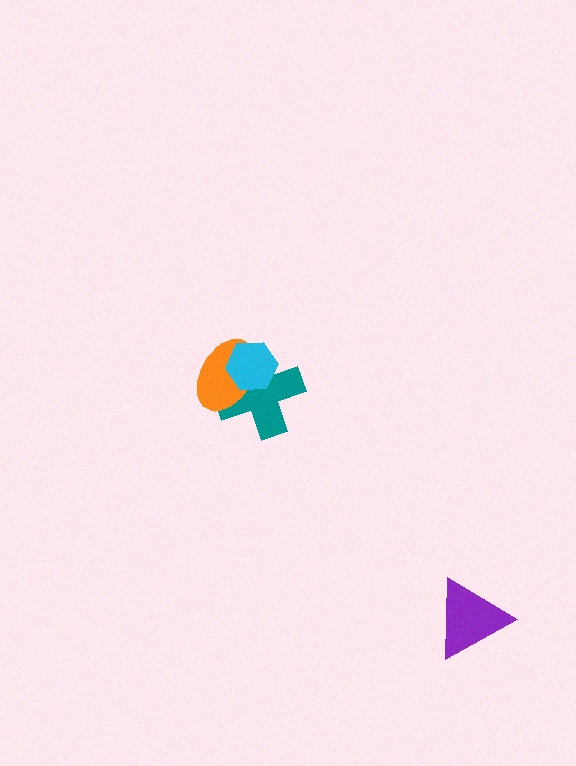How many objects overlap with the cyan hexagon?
2 objects overlap with the cyan hexagon.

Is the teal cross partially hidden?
Yes, it is partially covered by another shape.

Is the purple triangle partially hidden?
No, no other shape covers it.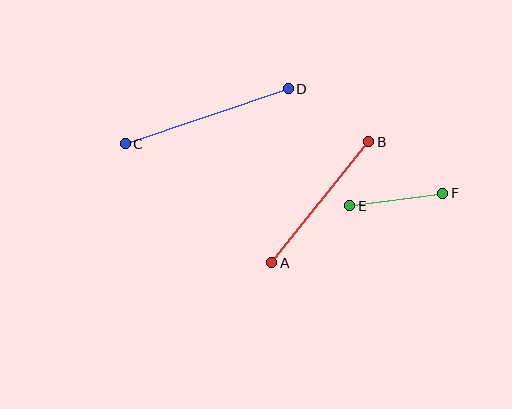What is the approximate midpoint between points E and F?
The midpoint is at approximately (396, 199) pixels.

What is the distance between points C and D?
The distance is approximately 172 pixels.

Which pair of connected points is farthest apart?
Points C and D are farthest apart.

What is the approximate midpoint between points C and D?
The midpoint is at approximately (207, 116) pixels.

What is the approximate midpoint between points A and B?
The midpoint is at approximately (320, 202) pixels.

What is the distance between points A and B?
The distance is approximately 155 pixels.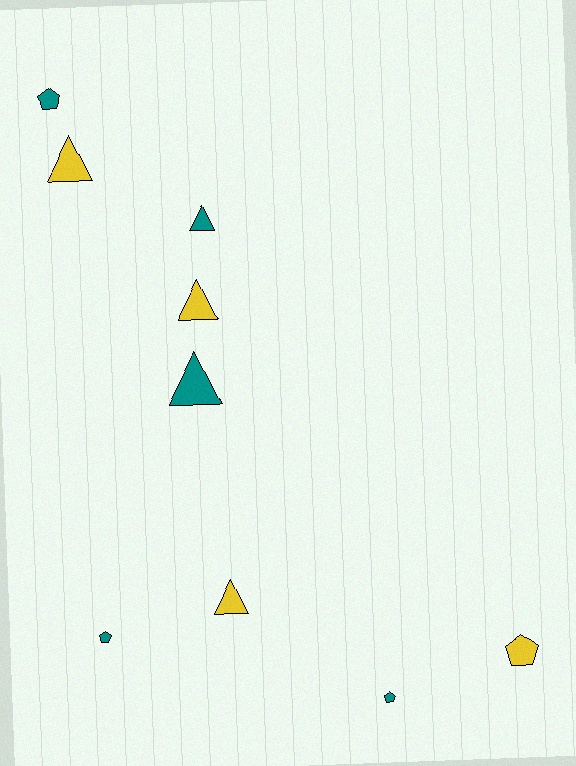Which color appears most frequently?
Teal, with 5 objects.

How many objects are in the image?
There are 9 objects.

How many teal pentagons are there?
There are 3 teal pentagons.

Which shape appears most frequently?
Triangle, with 5 objects.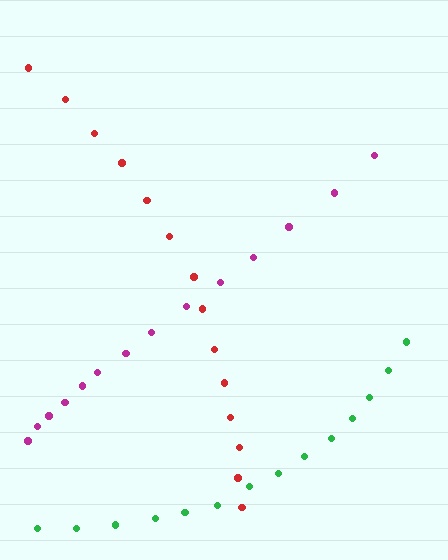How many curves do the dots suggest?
There are 3 distinct paths.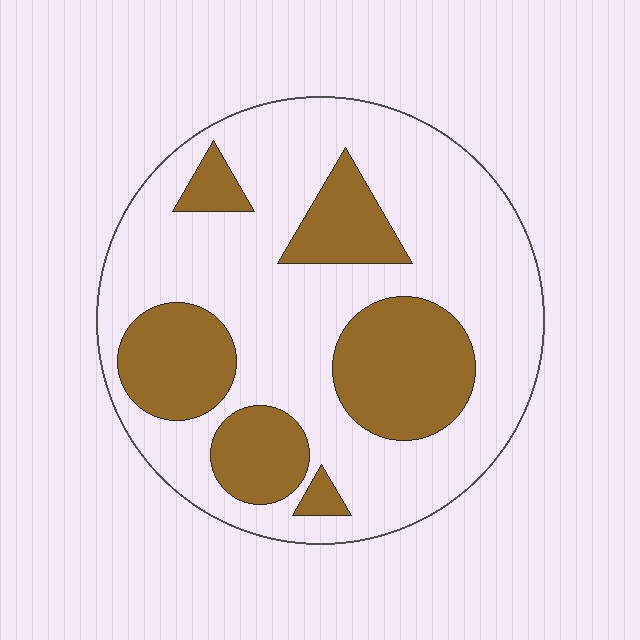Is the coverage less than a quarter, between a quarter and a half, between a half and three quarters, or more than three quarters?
Between a quarter and a half.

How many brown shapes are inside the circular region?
6.